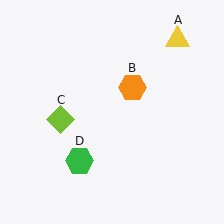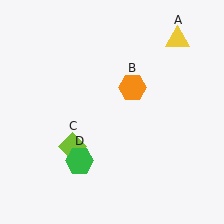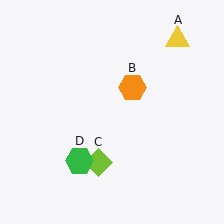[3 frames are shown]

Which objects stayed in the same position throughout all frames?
Yellow triangle (object A) and orange hexagon (object B) and green hexagon (object D) remained stationary.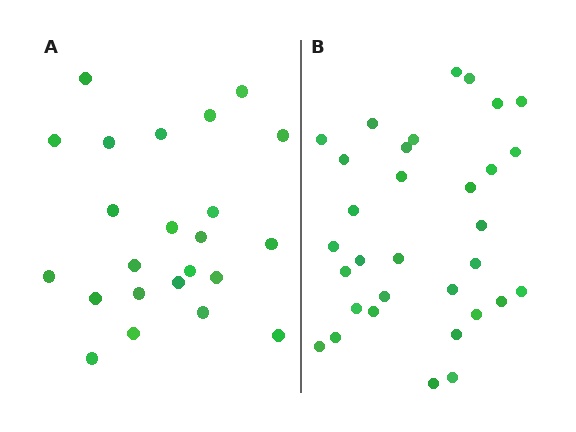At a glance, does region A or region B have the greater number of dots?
Region B (the right region) has more dots.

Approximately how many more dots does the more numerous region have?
Region B has roughly 8 or so more dots than region A.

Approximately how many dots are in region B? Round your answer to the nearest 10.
About 30 dots. (The exact count is 32, which rounds to 30.)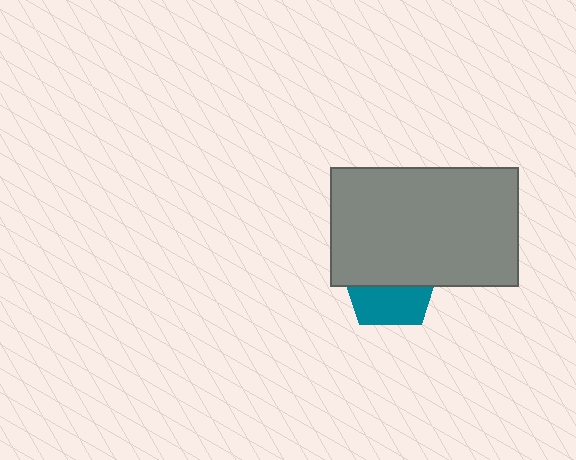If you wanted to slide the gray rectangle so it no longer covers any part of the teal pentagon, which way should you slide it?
Slide it up — that is the most direct way to separate the two shapes.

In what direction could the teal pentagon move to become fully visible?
The teal pentagon could move down. That would shift it out from behind the gray rectangle entirely.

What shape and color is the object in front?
The object in front is a gray rectangle.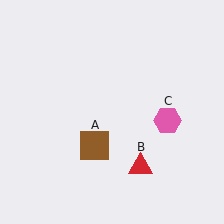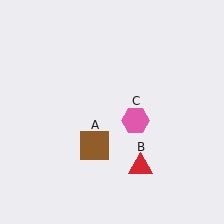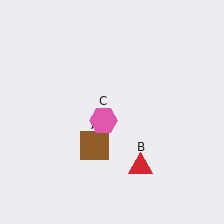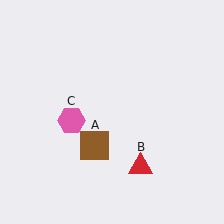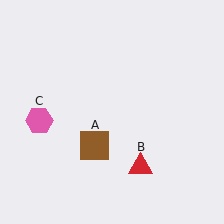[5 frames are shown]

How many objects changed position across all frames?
1 object changed position: pink hexagon (object C).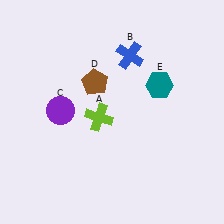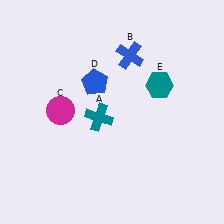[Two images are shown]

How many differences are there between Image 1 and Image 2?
There are 3 differences between the two images.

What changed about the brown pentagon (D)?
In Image 1, D is brown. In Image 2, it changed to blue.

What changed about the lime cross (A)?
In Image 1, A is lime. In Image 2, it changed to teal.